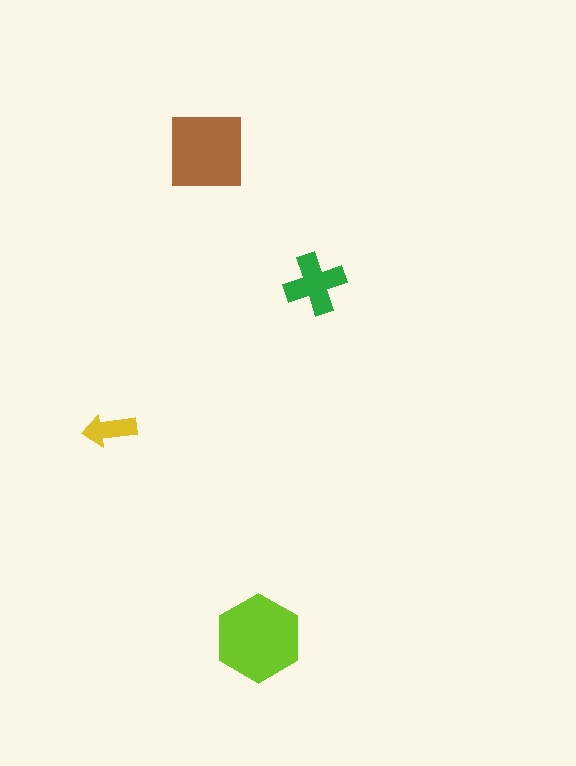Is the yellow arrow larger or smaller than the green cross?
Smaller.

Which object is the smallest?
The yellow arrow.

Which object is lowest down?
The lime hexagon is bottommost.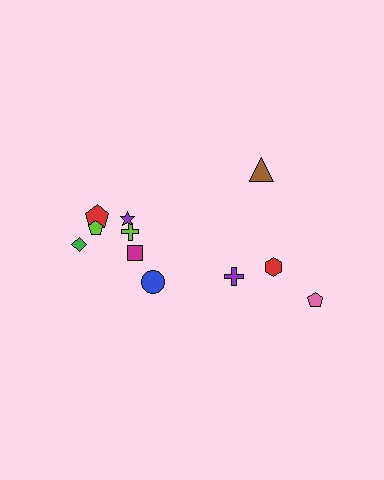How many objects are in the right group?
There are 4 objects.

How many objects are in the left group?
There are 7 objects.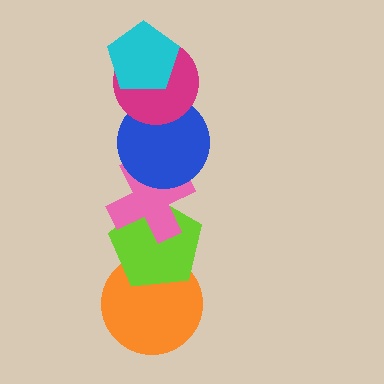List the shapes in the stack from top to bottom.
From top to bottom: the cyan pentagon, the magenta circle, the blue circle, the pink cross, the lime pentagon, the orange circle.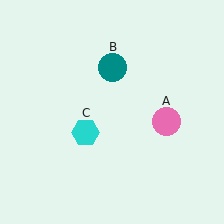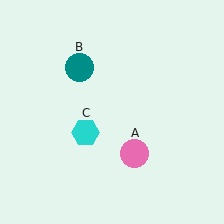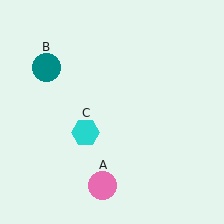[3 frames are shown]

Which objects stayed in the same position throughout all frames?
Cyan hexagon (object C) remained stationary.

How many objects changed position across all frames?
2 objects changed position: pink circle (object A), teal circle (object B).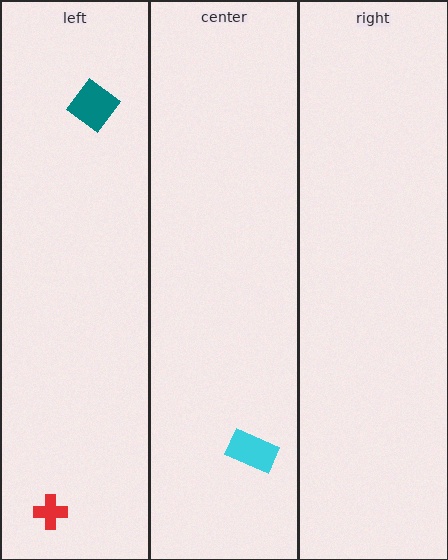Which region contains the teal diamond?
The left region.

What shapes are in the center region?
The cyan rectangle.